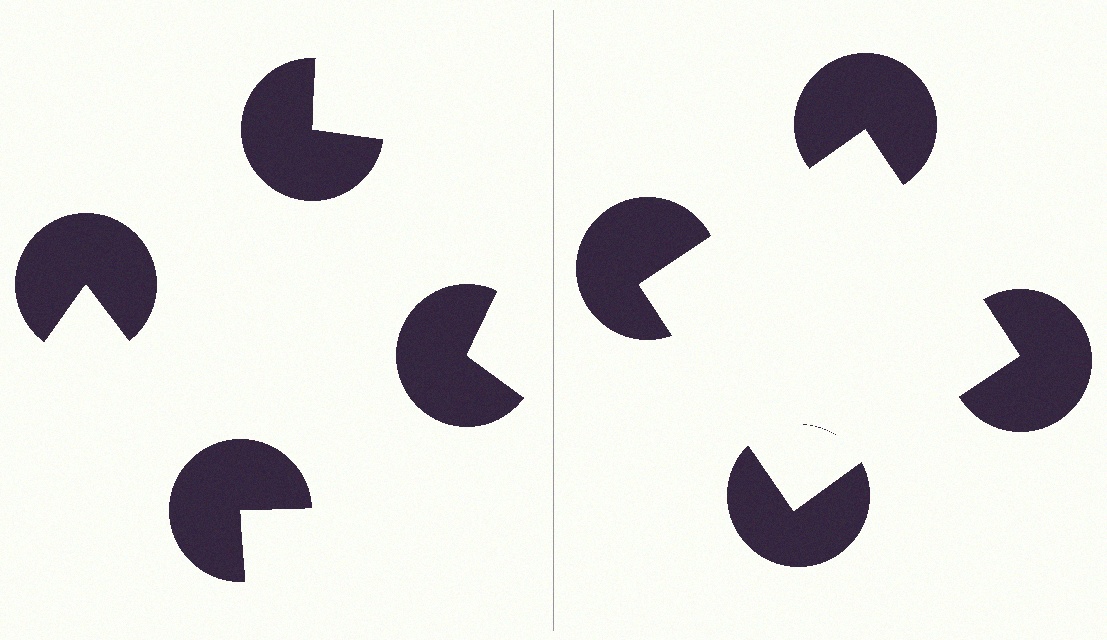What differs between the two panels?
The pac-man discs are positioned identically on both sides; only the wedge orientations differ. On the right they align to a square; on the left they are misaligned.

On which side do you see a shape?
An illusory square appears on the right side. On the left side the wedge cuts are rotated, so no coherent shape forms.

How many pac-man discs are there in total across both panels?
8 — 4 on each side.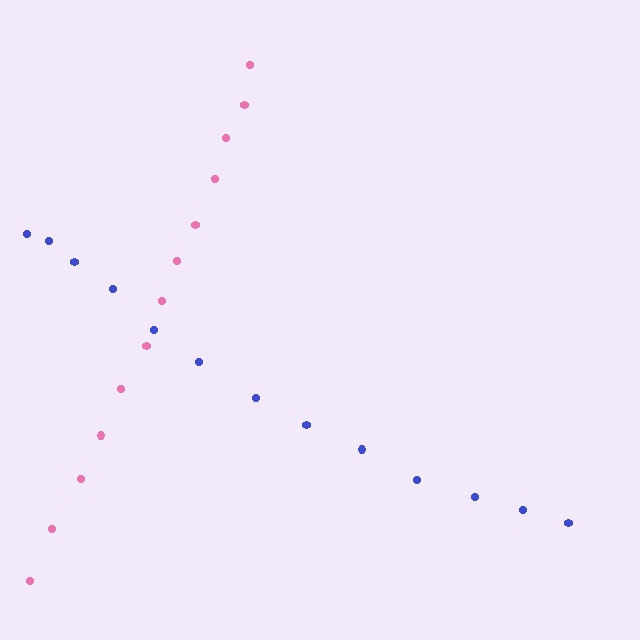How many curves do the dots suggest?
There are 2 distinct paths.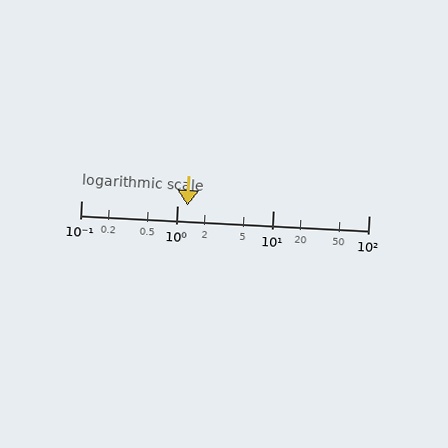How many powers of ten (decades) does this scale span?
The scale spans 3 decades, from 0.1 to 100.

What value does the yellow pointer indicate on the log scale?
The pointer indicates approximately 1.3.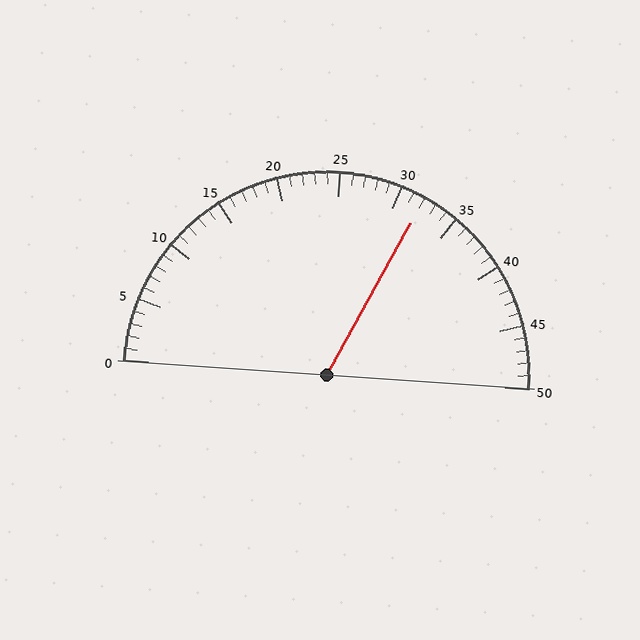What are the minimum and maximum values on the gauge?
The gauge ranges from 0 to 50.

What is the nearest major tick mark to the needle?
The nearest major tick mark is 30.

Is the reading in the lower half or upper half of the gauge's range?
The reading is in the upper half of the range (0 to 50).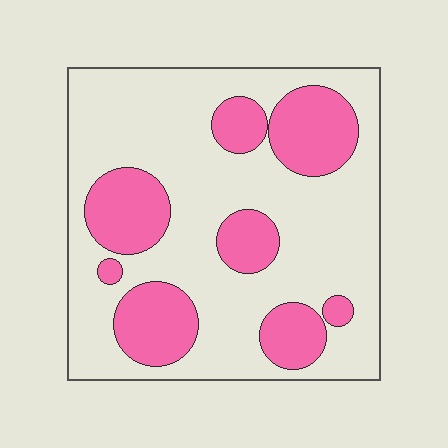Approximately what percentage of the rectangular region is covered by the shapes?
Approximately 30%.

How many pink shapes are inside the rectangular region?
8.